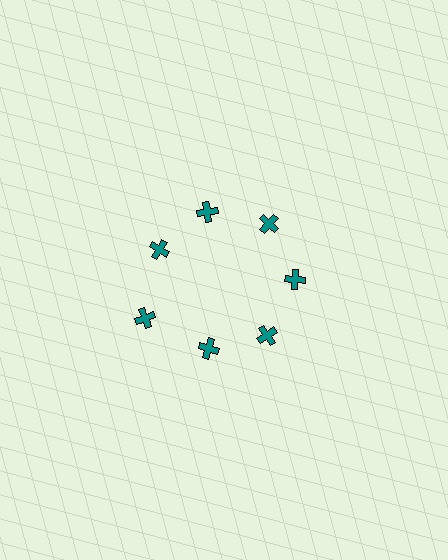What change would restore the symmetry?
The symmetry would be restored by moving it inward, back onto the ring so that all 7 crosses sit at equal angles and equal distance from the center.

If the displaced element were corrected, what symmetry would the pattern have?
It would have 7-fold rotational symmetry — the pattern would map onto itself every 51 degrees.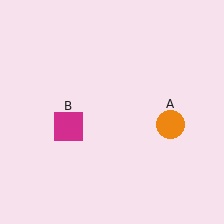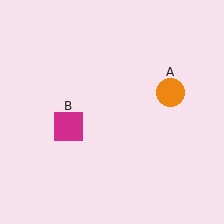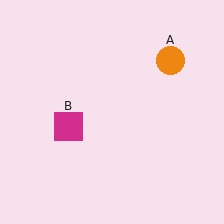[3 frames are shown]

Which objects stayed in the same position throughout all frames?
Magenta square (object B) remained stationary.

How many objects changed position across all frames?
1 object changed position: orange circle (object A).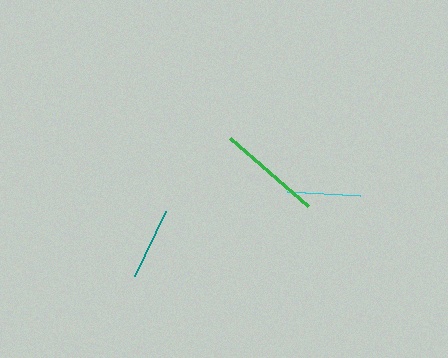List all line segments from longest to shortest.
From longest to shortest: green, cyan, teal.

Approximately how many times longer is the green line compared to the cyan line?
The green line is approximately 1.4 times the length of the cyan line.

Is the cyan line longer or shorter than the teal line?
The cyan line is longer than the teal line.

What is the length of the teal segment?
The teal segment is approximately 72 pixels long.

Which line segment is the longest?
The green line is the longest at approximately 103 pixels.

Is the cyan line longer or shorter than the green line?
The green line is longer than the cyan line.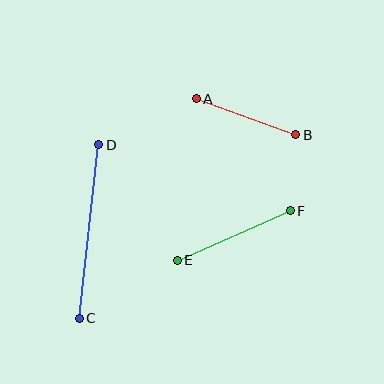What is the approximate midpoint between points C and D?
The midpoint is at approximately (89, 232) pixels.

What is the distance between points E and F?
The distance is approximately 124 pixels.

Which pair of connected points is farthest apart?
Points C and D are farthest apart.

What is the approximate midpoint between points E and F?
The midpoint is at approximately (234, 236) pixels.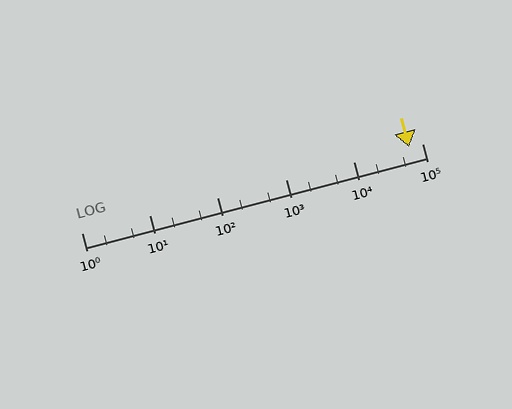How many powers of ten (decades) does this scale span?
The scale spans 5 decades, from 1 to 100000.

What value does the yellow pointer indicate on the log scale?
The pointer indicates approximately 64000.